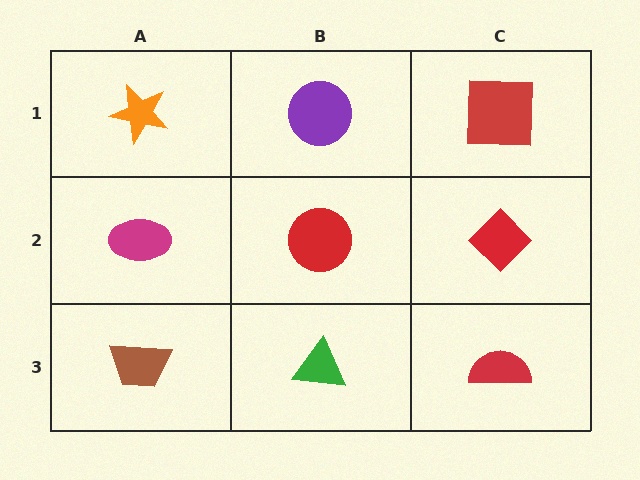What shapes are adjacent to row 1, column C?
A red diamond (row 2, column C), a purple circle (row 1, column B).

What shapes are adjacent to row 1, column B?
A red circle (row 2, column B), an orange star (row 1, column A), a red square (row 1, column C).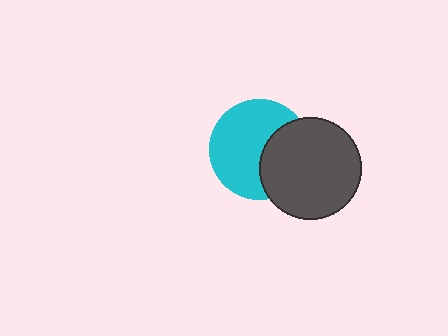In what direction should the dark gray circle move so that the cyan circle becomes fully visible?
The dark gray circle should move right. That is the shortest direction to clear the overlap and leave the cyan circle fully visible.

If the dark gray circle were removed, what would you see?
You would see the complete cyan circle.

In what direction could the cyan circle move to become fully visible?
The cyan circle could move left. That would shift it out from behind the dark gray circle entirely.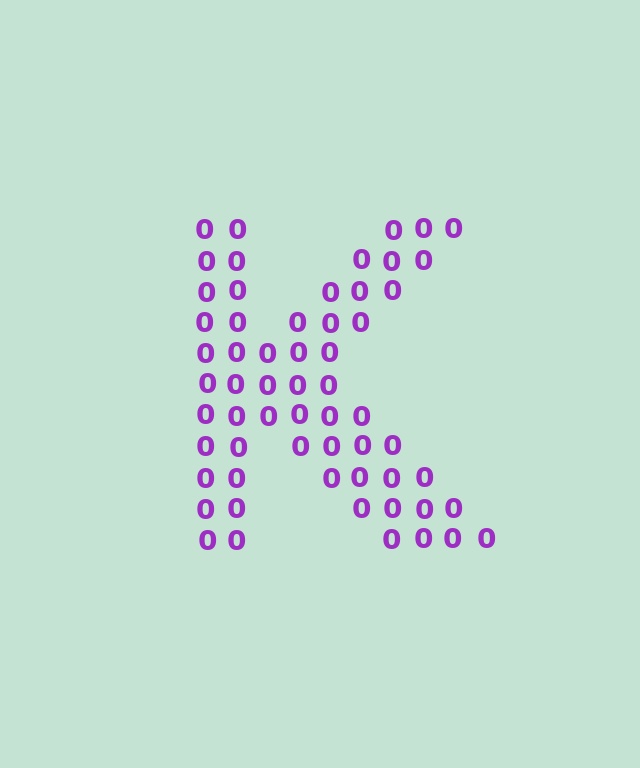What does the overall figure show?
The overall figure shows the letter K.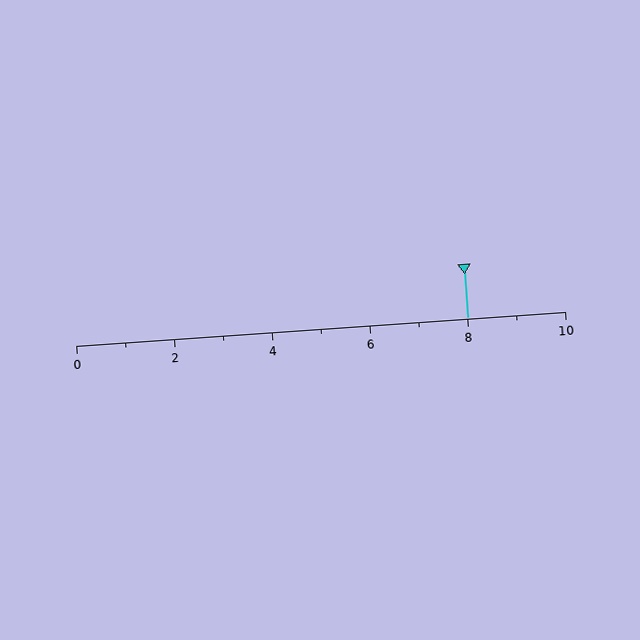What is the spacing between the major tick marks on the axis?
The major ticks are spaced 2 apart.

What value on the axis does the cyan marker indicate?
The marker indicates approximately 8.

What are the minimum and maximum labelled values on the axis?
The axis runs from 0 to 10.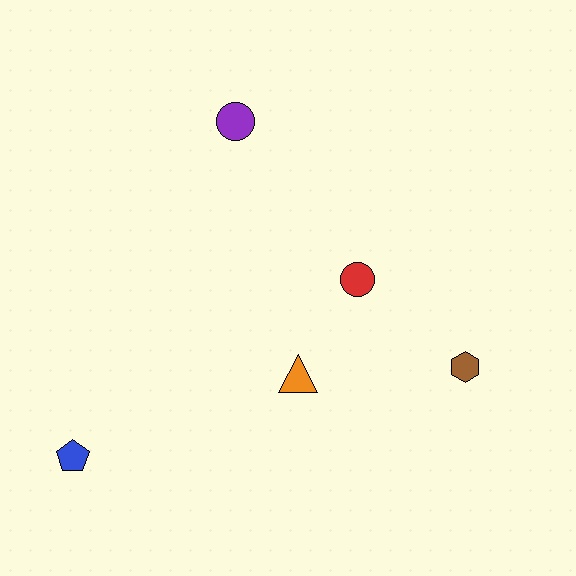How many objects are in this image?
There are 5 objects.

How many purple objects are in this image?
There is 1 purple object.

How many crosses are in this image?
There are no crosses.